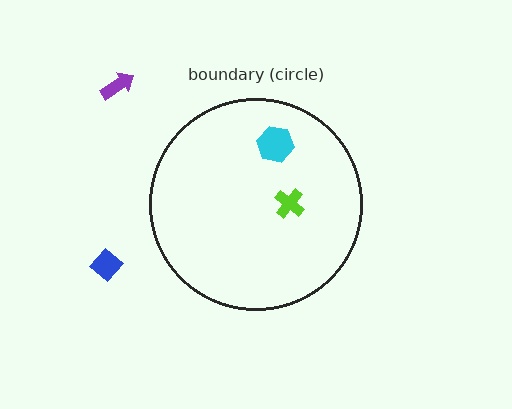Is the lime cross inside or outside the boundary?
Inside.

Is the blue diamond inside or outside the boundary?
Outside.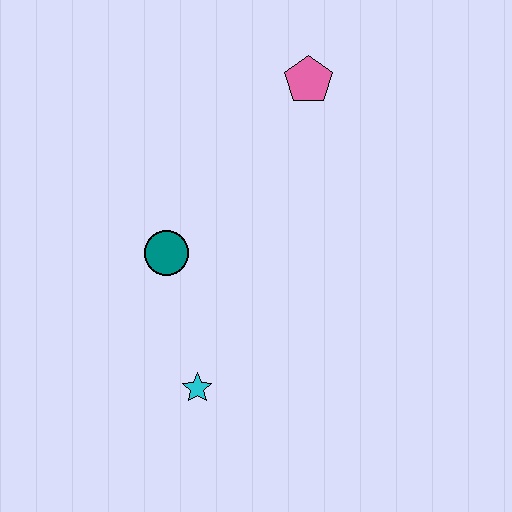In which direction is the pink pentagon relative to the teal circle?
The pink pentagon is above the teal circle.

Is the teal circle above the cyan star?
Yes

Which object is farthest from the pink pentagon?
The cyan star is farthest from the pink pentagon.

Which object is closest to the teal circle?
The cyan star is closest to the teal circle.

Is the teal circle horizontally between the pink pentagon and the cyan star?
No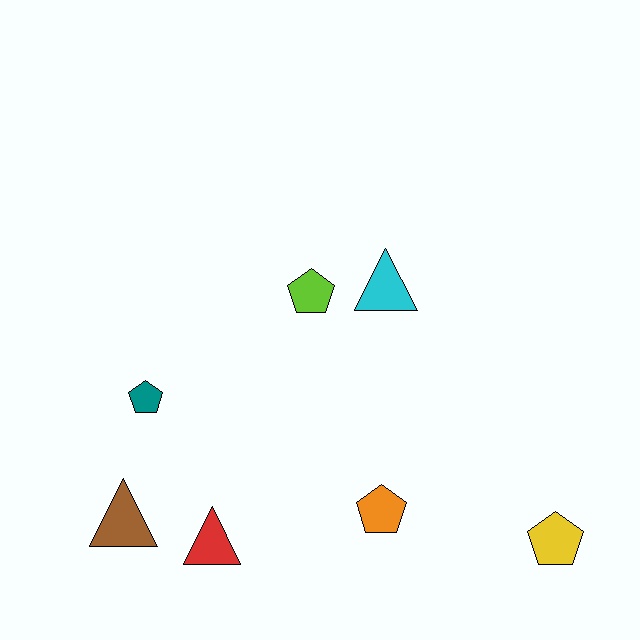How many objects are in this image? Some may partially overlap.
There are 7 objects.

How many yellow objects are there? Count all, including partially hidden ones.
There is 1 yellow object.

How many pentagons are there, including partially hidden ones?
There are 4 pentagons.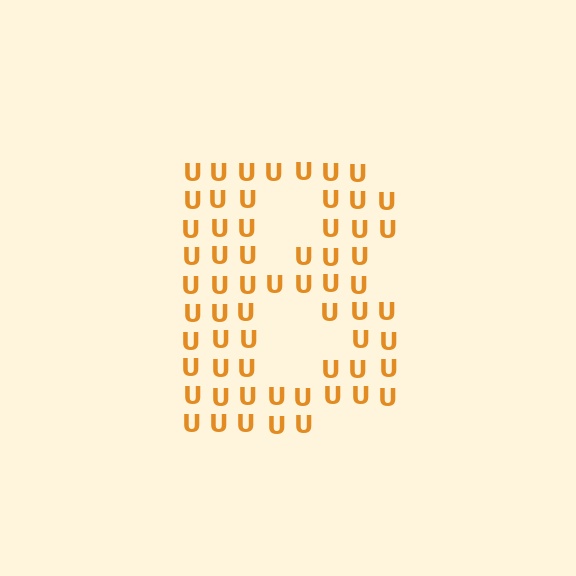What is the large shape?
The large shape is the letter B.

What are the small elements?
The small elements are letter U's.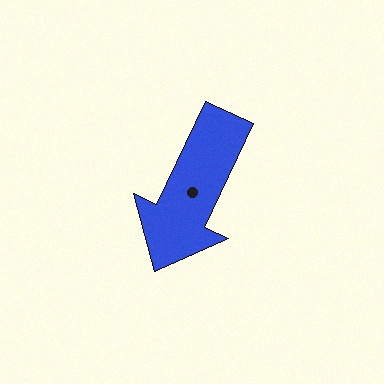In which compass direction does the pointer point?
Southwest.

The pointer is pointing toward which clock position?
Roughly 7 o'clock.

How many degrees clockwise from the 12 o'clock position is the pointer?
Approximately 205 degrees.